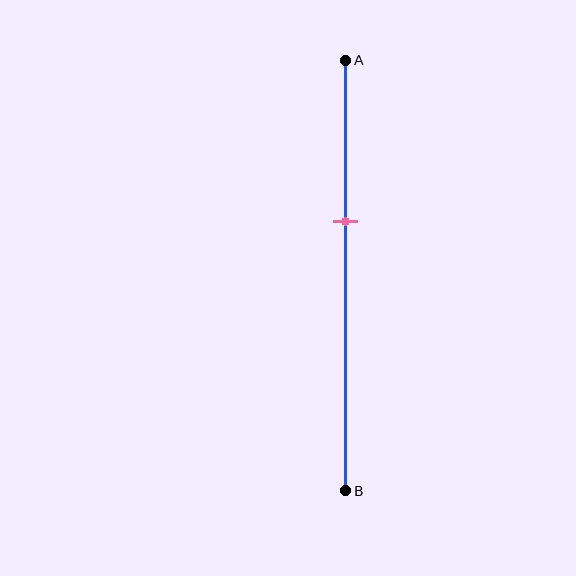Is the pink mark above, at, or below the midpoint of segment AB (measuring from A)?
The pink mark is above the midpoint of segment AB.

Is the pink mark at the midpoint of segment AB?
No, the mark is at about 35% from A, not at the 50% midpoint.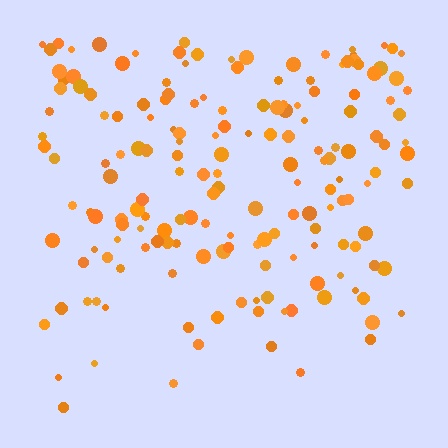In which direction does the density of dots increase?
From bottom to top, with the top side densest.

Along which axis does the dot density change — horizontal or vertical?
Vertical.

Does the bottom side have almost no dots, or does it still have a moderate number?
Still a moderate number, just noticeably fewer than the top.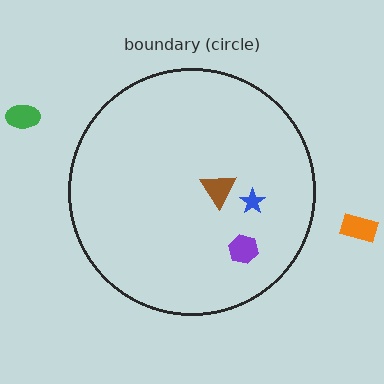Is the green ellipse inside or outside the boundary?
Outside.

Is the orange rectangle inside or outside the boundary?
Outside.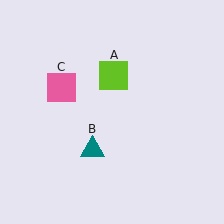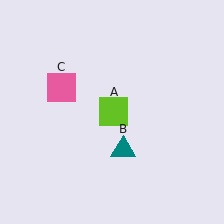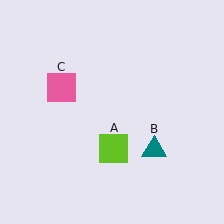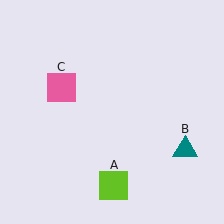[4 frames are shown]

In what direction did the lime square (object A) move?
The lime square (object A) moved down.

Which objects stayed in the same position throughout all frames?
Pink square (object C) remained stationary.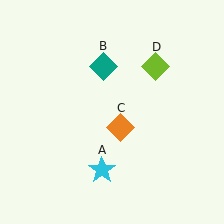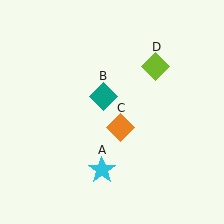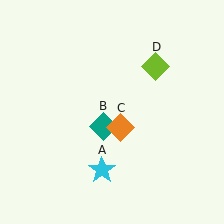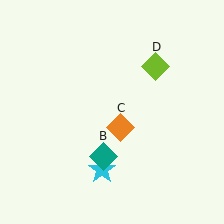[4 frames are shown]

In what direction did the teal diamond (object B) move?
The teal diamond (object B) moved down.